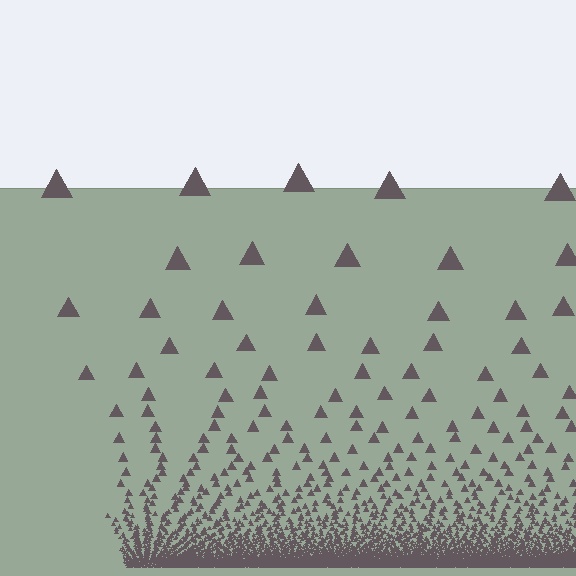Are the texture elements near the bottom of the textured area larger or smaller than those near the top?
Smaller. The gradient is inverted — elements near the bottom are smaller and denser.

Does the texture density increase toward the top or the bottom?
Density increases toward the bottom.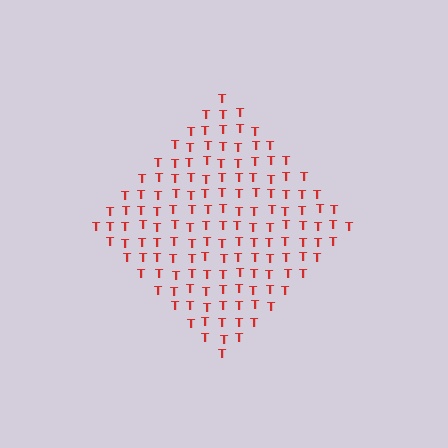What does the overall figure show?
The overall figure shows a diamond.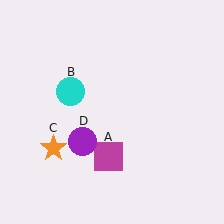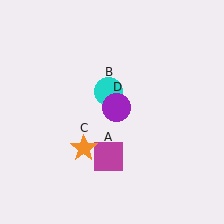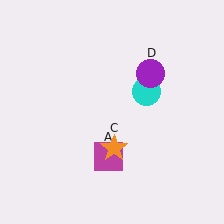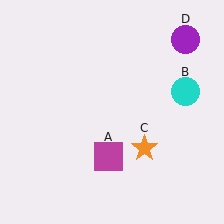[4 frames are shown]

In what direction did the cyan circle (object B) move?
The cyan circle (object B) moved right.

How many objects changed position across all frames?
3 objects changed position: cyan circle (object B), orange star (object C), purple circle (object D).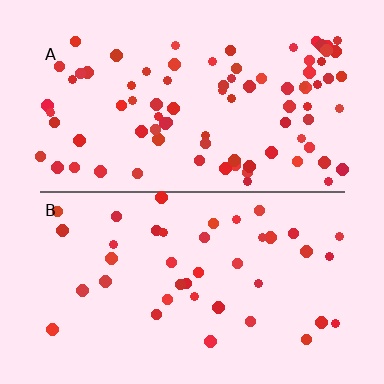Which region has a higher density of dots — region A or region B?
A (the top).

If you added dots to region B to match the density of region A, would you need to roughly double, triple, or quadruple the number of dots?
Approximately double.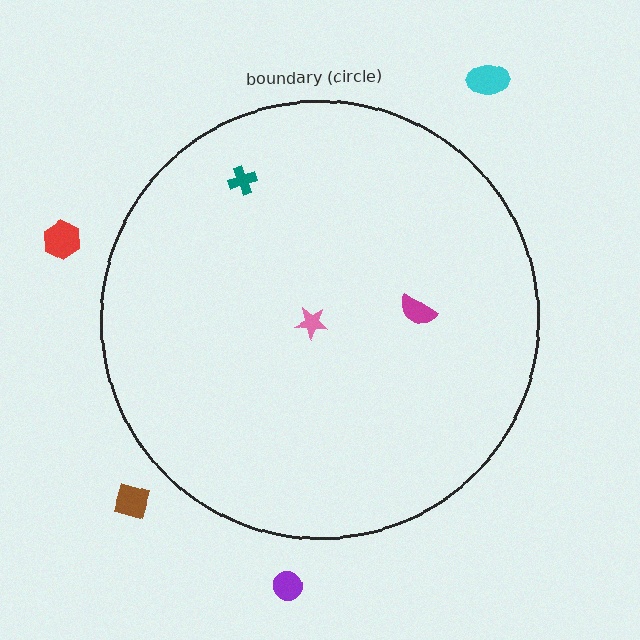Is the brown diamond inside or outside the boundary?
Outside.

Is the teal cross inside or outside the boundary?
Inside.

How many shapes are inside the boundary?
3 inside, 4 outside.